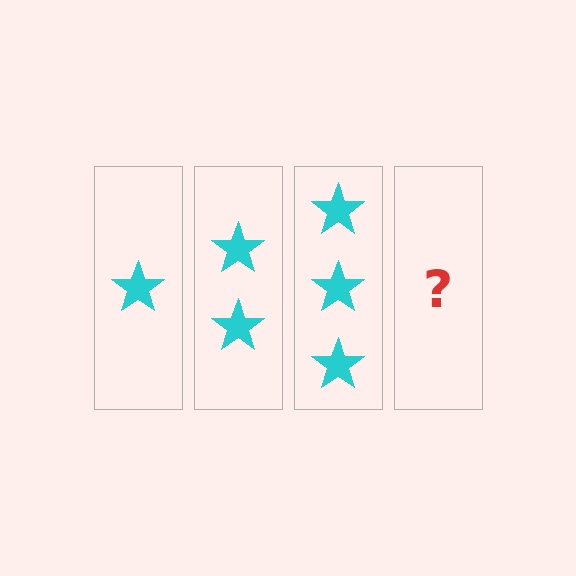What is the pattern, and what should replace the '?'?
The pattern is that each step adds one more star. The '?' should be 4 stars.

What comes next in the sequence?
The next element should be 4 stars.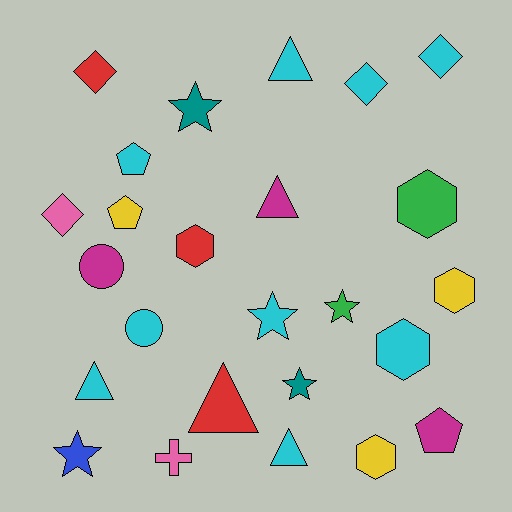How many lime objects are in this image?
There are no lime objects.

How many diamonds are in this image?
There are 4 diamonds.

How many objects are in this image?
There are 25 objects.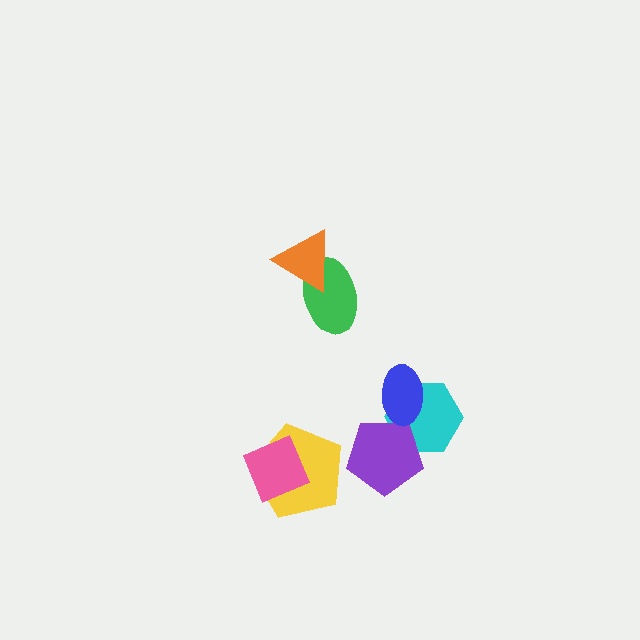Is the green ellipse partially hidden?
Yes, it is partially covered by another shape.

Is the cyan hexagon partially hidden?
Yes, it is partially covered by another shape.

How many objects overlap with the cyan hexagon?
2 objects overlap with the cyan hexagon.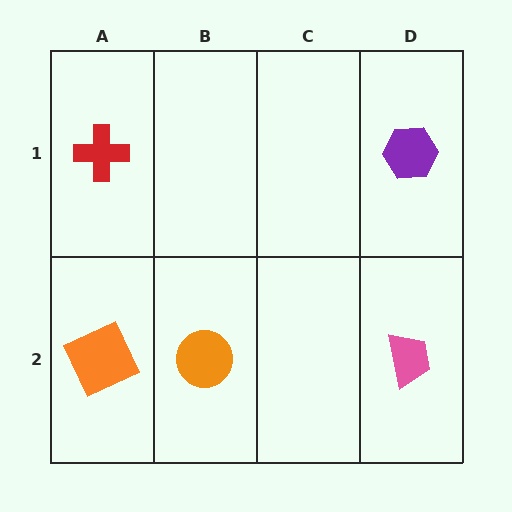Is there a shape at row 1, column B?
No, that cell is empty.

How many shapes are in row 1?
2 shapes.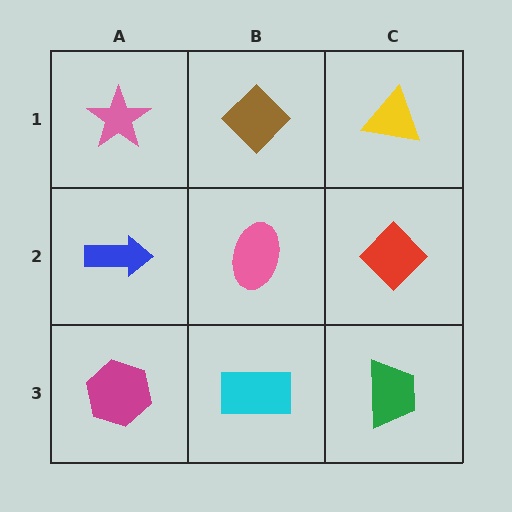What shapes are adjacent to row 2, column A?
A pink star (row 1, column A), a magenta hexagon (row 3, column A), a pink ellipse (row 2, column B).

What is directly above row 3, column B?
A pink ellipse.